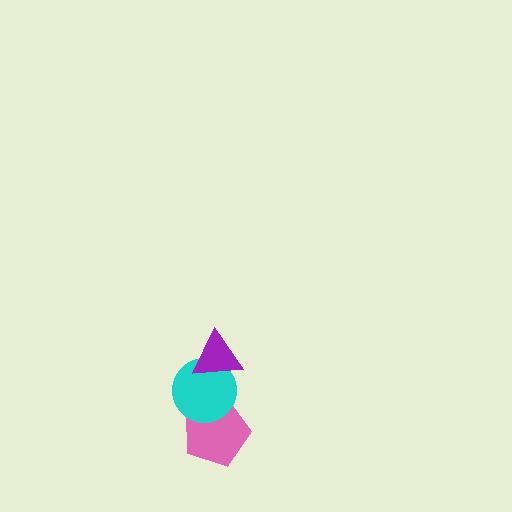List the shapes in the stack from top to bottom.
From top to bottom: the purple triangle, the cyan circle, the pink pentagon.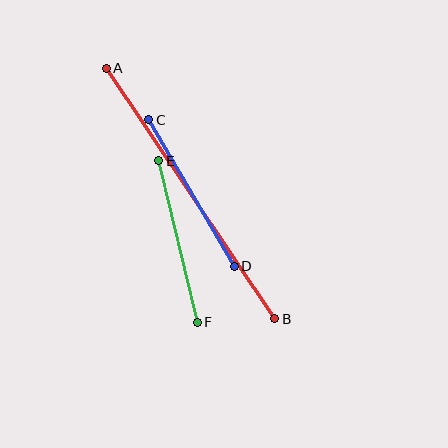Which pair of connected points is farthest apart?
Points A and B are farthest apart.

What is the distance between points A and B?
The distance is approximately 302 pixels.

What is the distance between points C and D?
The distance is approximately 170 pixels.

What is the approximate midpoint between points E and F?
The midpoint is at approximately (178, 242) pixels.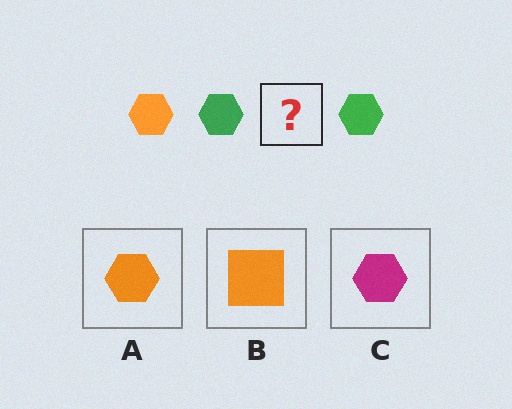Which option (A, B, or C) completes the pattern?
A.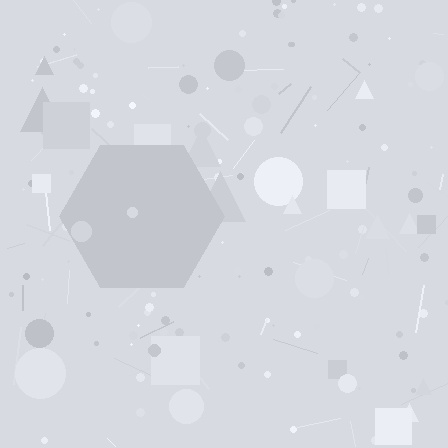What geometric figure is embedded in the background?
A hexagon is embedded in the background.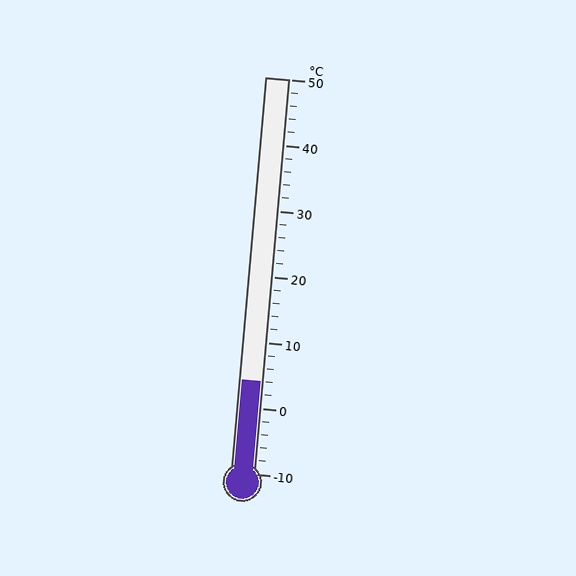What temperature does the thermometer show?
The thermometer shows approximately 4°C.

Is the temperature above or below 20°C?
The temperature is below 20°C.